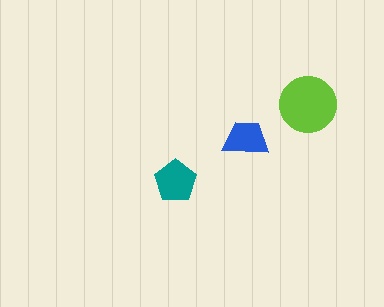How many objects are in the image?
There are 3 objects in the image.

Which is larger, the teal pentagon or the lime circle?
The lime circle.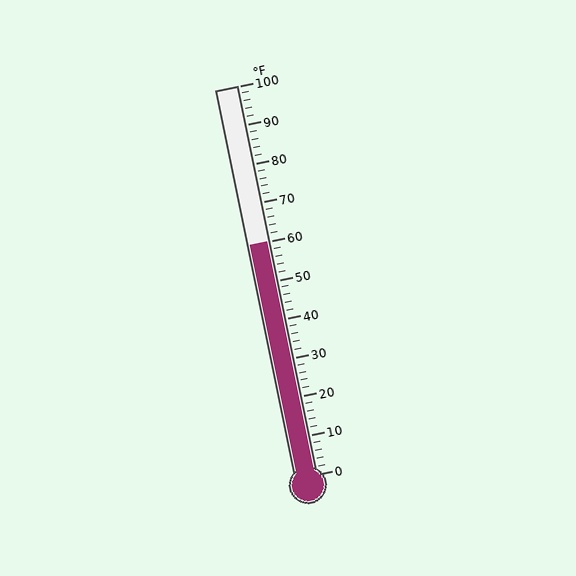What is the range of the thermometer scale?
The thermometer scale ranges from 0°F to 100°F.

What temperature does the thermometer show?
The thermometer shows approximately 60°F.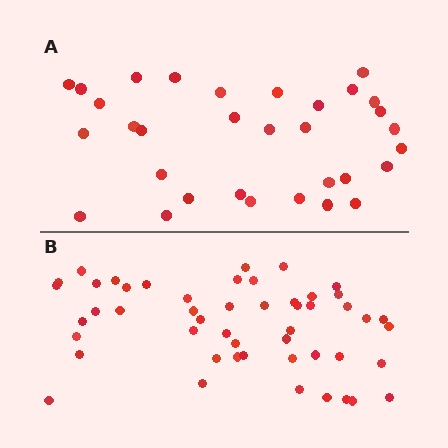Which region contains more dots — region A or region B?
Region B (the bottom region) has more dots.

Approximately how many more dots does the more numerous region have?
Region B has approximately 20 more dots than region A.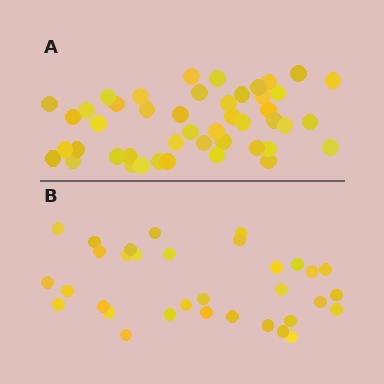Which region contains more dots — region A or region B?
Region A (the top region) has more dots.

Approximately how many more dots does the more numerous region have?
Region A has approximately 15 more dots than region B.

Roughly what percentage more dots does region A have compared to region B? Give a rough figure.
About 40% more.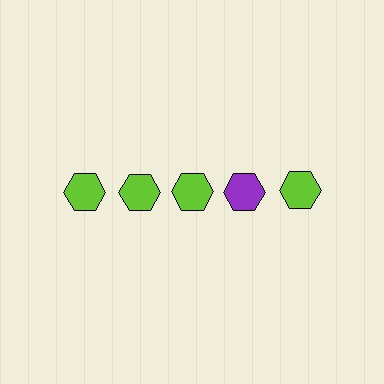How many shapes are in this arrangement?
There are 5 shapes arranged in a grid pattern.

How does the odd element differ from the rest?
It has a different color: purple instead of lime.